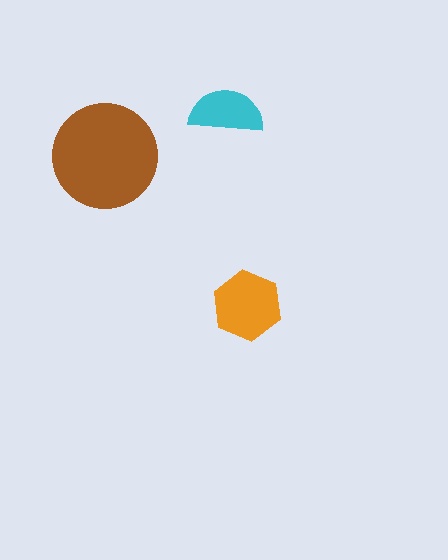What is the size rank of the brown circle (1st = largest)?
1st.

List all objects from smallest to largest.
The cyan semicircle, the orange hexagon, the brown circle.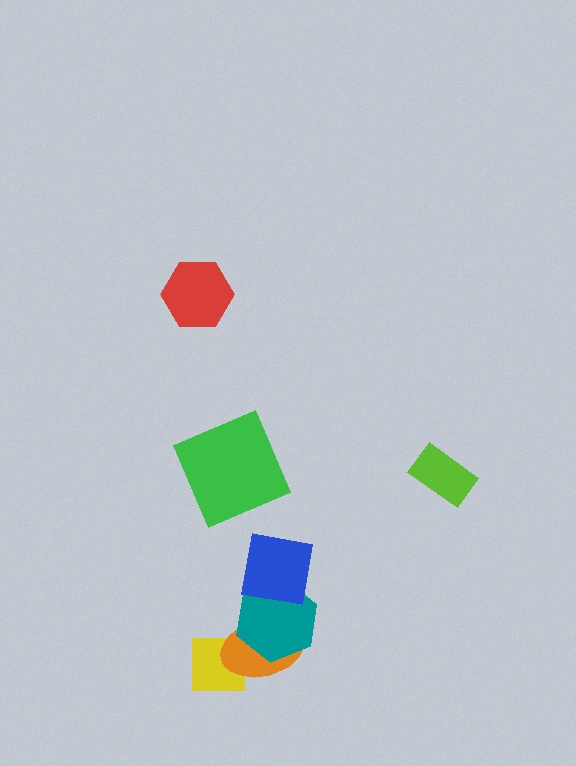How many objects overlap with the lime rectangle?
0 objects overlap with the lime rectangle.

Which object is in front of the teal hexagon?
The blue square is in front of the teal hexagon.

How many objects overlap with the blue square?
1 object overlaps with the blue square.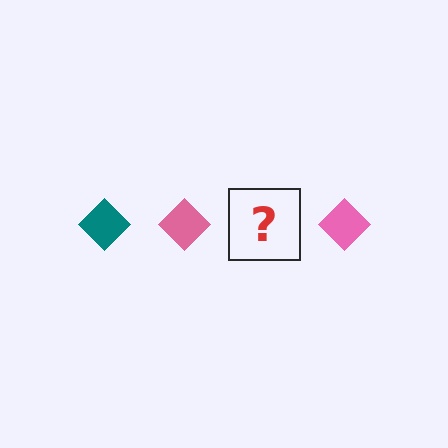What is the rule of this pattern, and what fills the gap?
The rule is that the pattern cycles through teal, pink diamonds. The gap should be filled with a teal diamond.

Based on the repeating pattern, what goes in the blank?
The blank should be a teal diamond.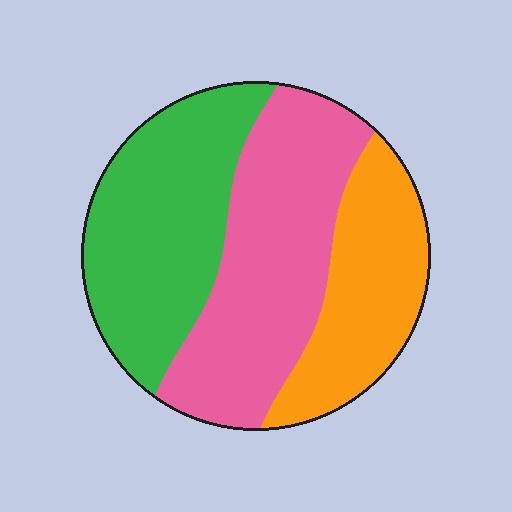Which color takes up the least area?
Orange, at roughly 25%.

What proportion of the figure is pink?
Pink takes up between a quarter and a half of the figure.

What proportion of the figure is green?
Green takes up between a third and a half of the figure.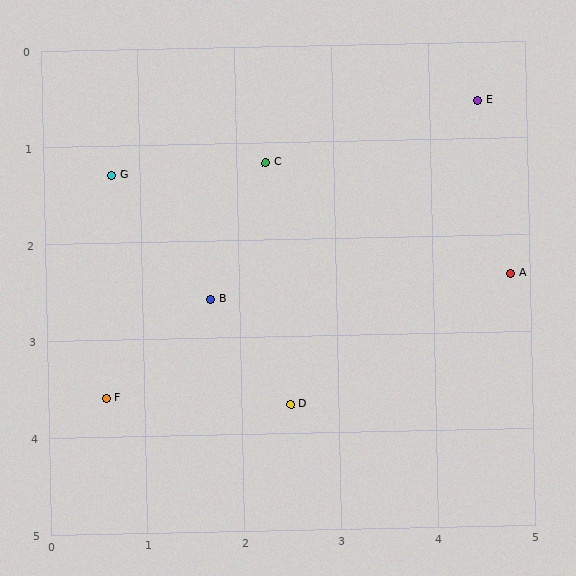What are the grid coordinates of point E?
Point E is at approximately (4.5, 0.6).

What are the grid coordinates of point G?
Point G is at approximately (0.7, 1.3).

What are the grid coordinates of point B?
Point B is at approximately (1.7, 2.6).